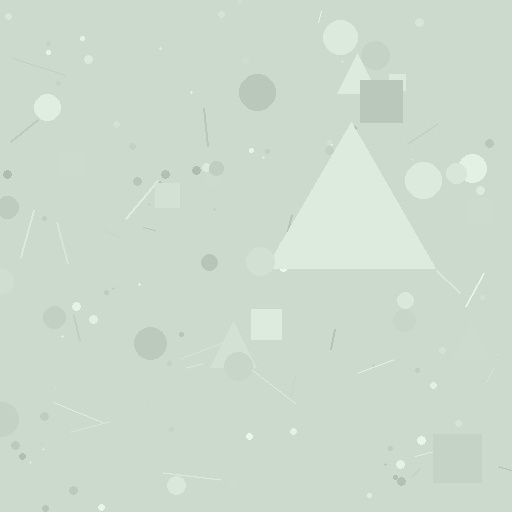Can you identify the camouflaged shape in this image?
The camouflaged shape is a triangle.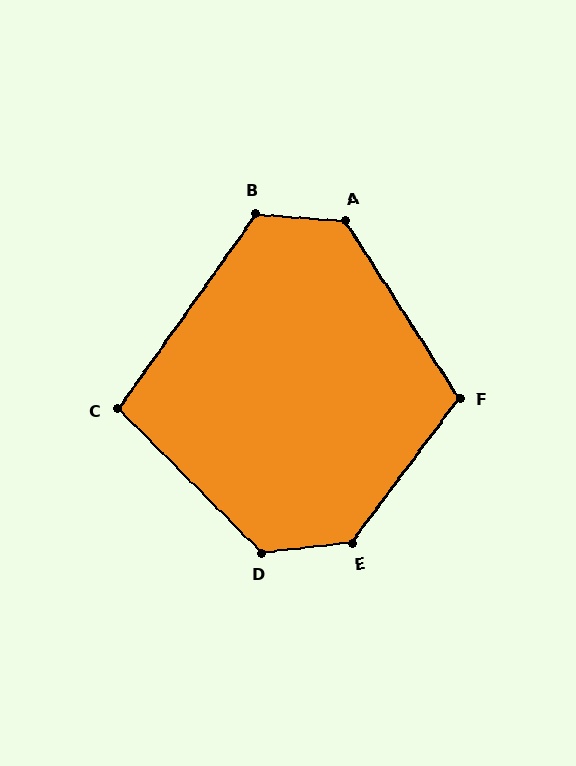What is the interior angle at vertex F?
Approximately 111 degrees (obtuse).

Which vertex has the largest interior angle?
E, at approximately 133 degrees.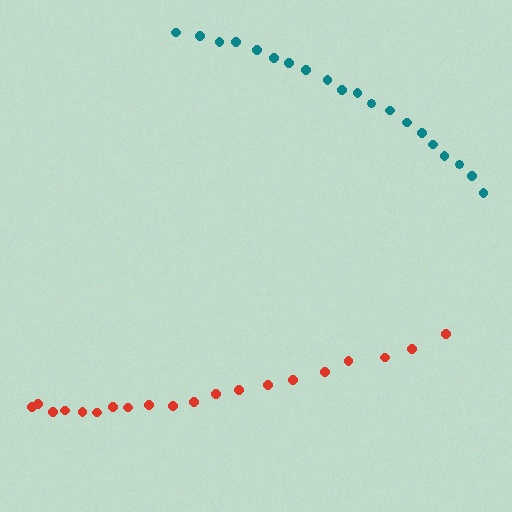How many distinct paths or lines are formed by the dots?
There are 2 distinct paths.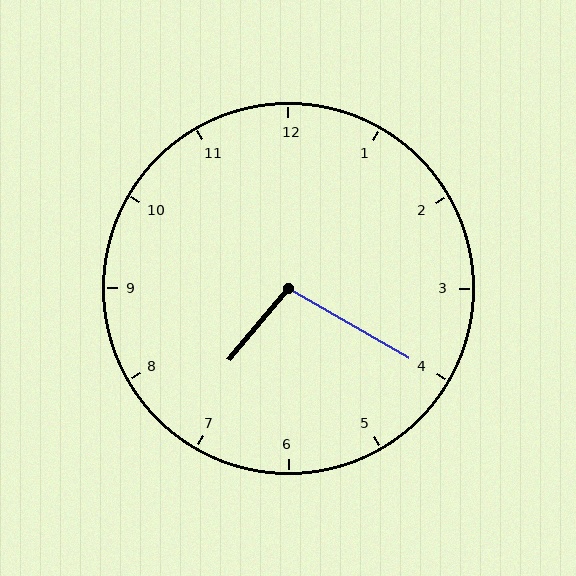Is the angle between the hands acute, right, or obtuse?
It is obtuse.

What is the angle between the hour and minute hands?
Approximately 100 degrees.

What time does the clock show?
7:20.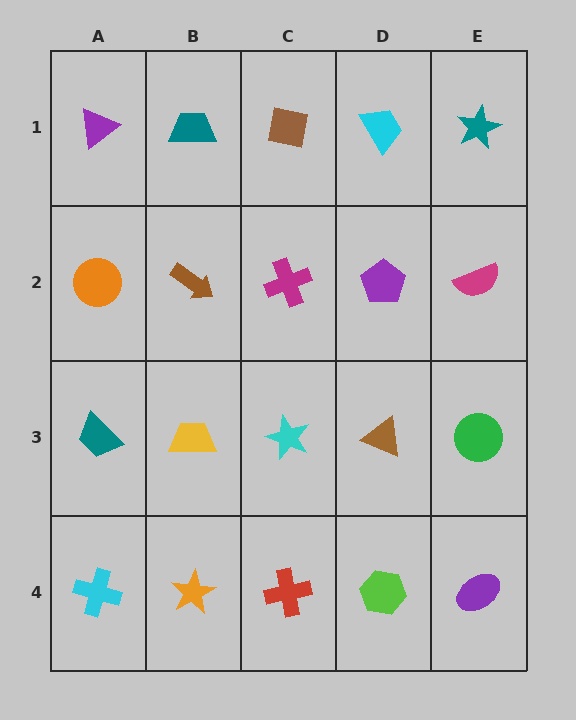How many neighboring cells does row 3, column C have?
4.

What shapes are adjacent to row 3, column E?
A magenta semicircle (row 2, column E), a purple ellipse (row 4, column E), a brown triangle (row 3, column D).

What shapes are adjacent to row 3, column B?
A brown arrow (row 2, column B), an orange star (row 4, column B), a teal trapezoid (row 3, column A), a cyan star (row 3, column C).